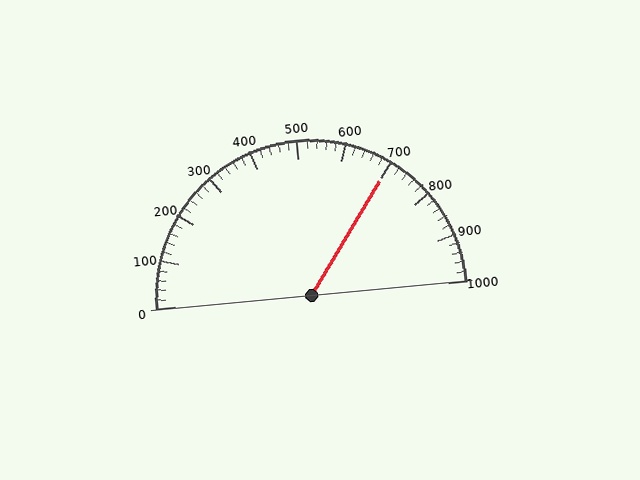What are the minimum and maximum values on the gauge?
The gauge ranges from 0 to 1000.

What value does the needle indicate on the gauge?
The needle indicates approximately 700.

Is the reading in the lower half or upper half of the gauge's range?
The reading is in the upper half of the range (0 to 1000).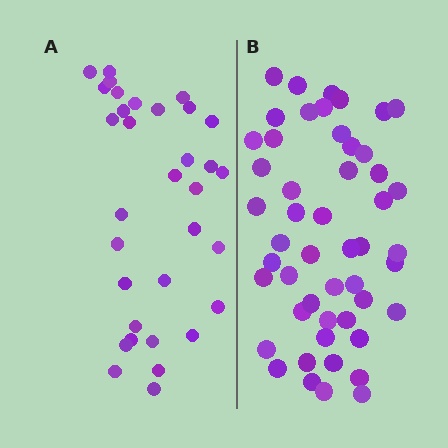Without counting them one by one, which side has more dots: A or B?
Region B (the right region) has more dots.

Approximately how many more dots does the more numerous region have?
Region B has approximately 15 more dots than region A.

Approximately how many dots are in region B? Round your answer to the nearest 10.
About 50 dots.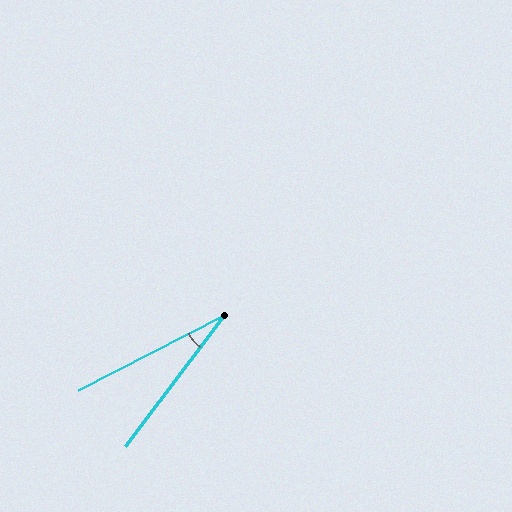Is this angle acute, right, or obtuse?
It is acute.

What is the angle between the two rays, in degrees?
Approximately 26 degrees.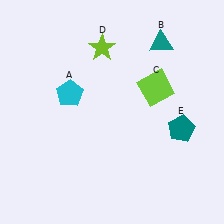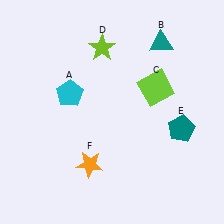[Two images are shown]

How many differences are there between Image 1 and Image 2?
There is 1 difference between the two images.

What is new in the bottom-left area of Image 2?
An orange star (F) was added in the bottom-left area of Image 2.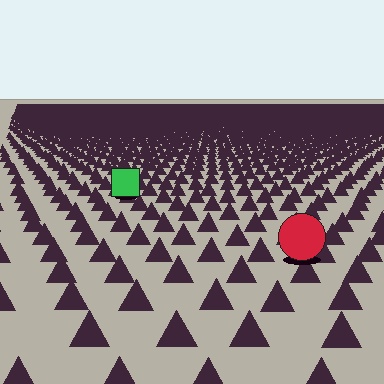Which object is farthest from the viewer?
The green square is farthest from the viewer. It appears smaller and the ground texture around it is denser.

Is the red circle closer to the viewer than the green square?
Yes. The red circle is closer — you can tell from the texture gradient: the ground texture is coarser near it.